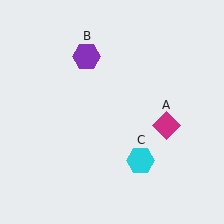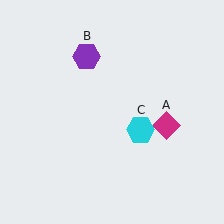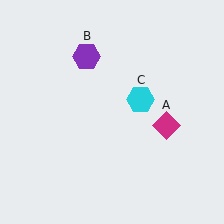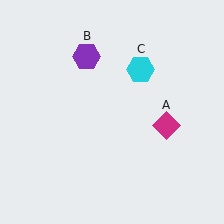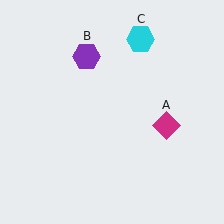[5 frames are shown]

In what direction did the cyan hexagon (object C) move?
The cyan hexagon (object C) moved up.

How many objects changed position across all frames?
1 object changed position: cyan hexagon (object C).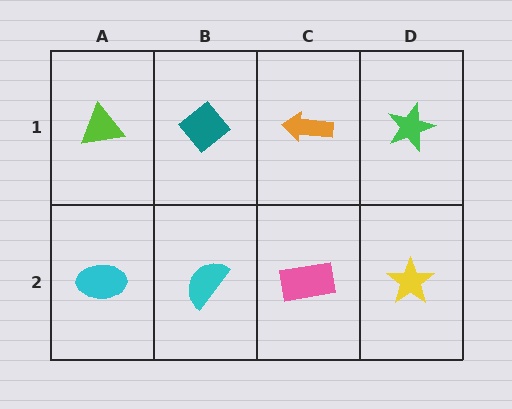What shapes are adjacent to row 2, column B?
A teal diamond (row 1, column B), a cyan ellipse (row 2, column A), a pink rectangle (row 2, column C).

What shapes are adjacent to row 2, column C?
An orange arrow (row 1, column C), a cyan semicircle (row 2, column B), a yellow star (row 2, column D).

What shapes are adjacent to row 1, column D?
A yellow star (row 2, column D), an orange arrow (row 1, column C).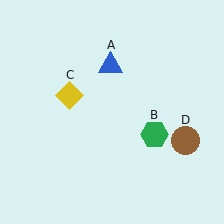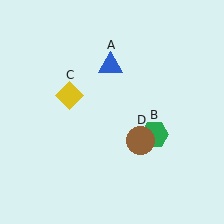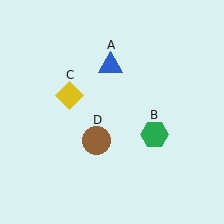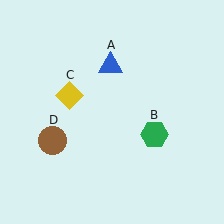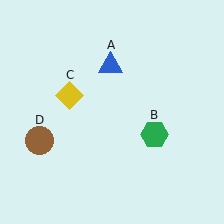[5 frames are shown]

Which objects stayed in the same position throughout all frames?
Blue triangle (object A) and green hexagon (object B) and yellow diamond (object C) remained stationary.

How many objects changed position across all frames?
1 object changed position: brown circle (object D).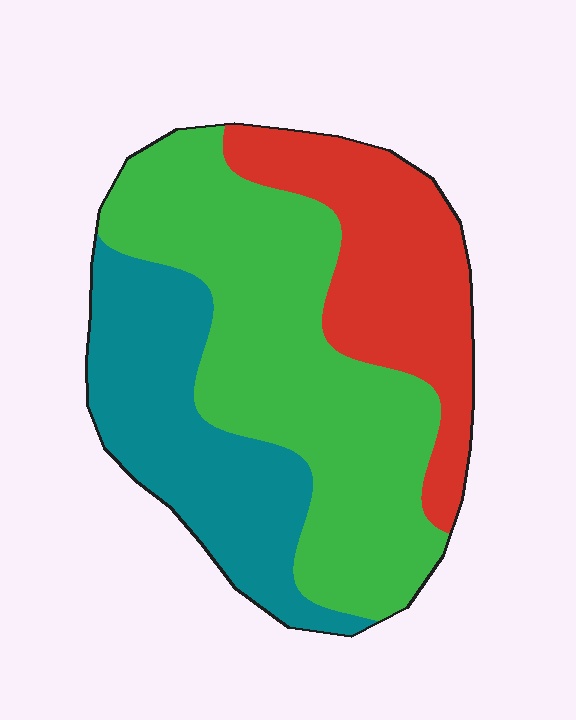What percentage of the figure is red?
Red takes up about one quarter (1/4) of the figure.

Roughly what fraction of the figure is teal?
Teal takes up about one quarter (1/4) of the figure.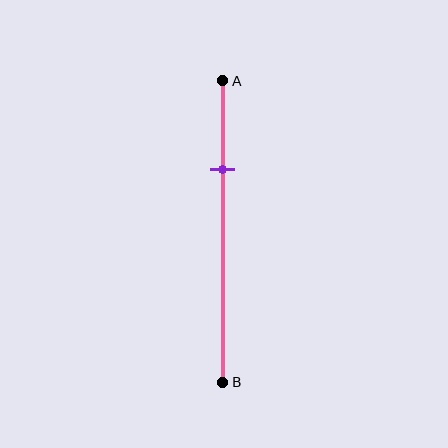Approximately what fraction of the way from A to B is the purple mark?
The purple mark is approximately 30% of the way from A to B.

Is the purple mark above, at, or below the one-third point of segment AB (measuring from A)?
The purple mark is above the one-third point of segment AB.